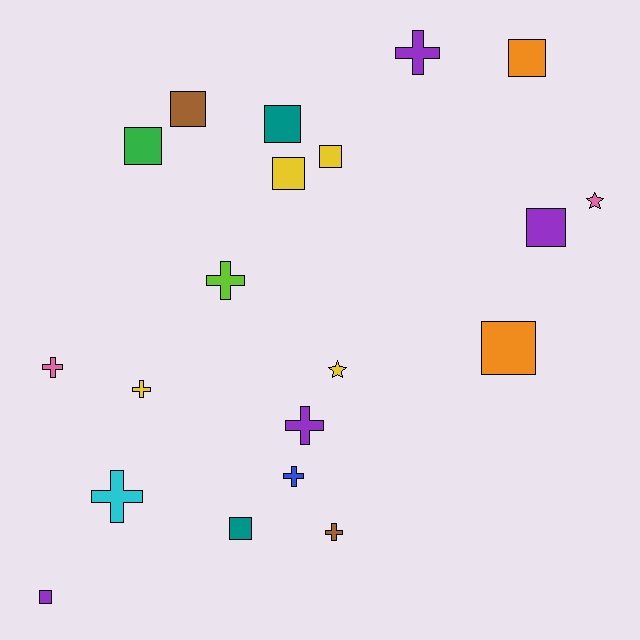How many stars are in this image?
There are 2 stars.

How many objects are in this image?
There are 20 objects.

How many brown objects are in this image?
There are 2 brown objects.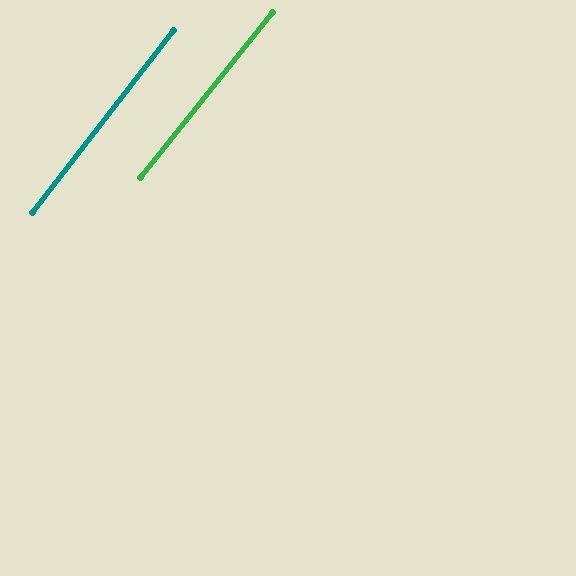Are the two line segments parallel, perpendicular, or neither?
Parallel — their directions differ by only 0.7°.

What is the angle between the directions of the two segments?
Approximately 1 degree.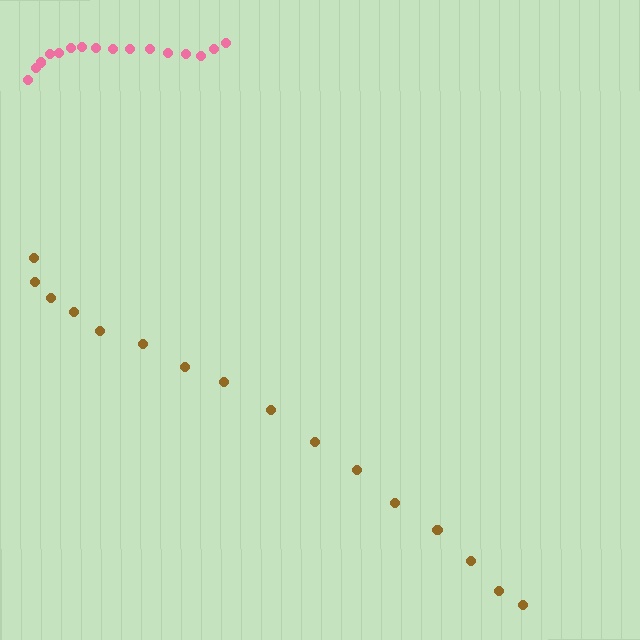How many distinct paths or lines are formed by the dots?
There are 2 distinct paths.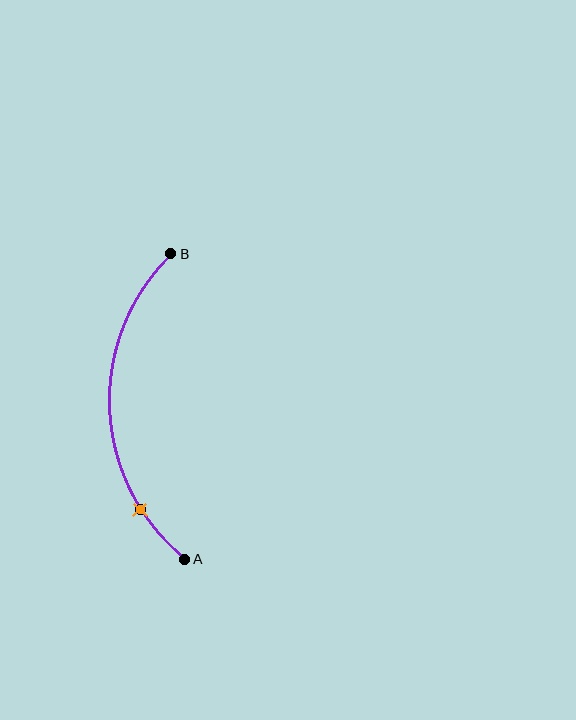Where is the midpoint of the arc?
The arc midpoint is the point on the curve farthest from the straight line joining A and B. It sits to the left of that line.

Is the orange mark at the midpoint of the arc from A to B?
No. The orange mark lies on the arc but is closer to endpoint A. The arc midpoint would be at the point on the curve equidistant along the arc from both A and B.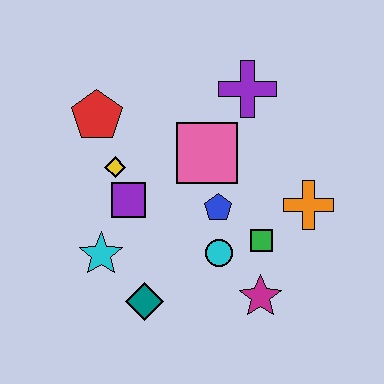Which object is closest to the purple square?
The yellow diamond is closest to the purple square.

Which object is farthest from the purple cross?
The teal diamond is farthest from the purple cross.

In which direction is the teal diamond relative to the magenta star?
The teal diamond is to the left of the magenta star.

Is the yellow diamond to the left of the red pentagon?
No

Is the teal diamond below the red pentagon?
Yes